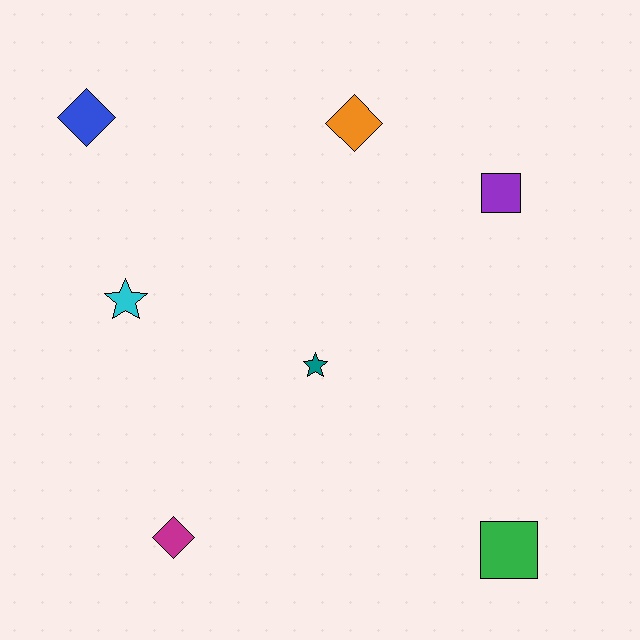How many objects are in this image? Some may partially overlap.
There are 7 objects.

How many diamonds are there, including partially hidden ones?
There are 3 diamonds.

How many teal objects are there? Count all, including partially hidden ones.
There is 1 teal object.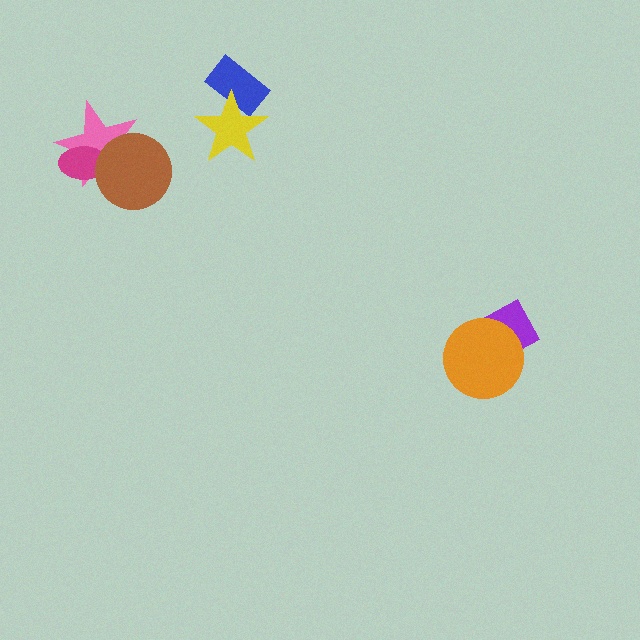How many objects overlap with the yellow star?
1 object overlaps with the yellow star.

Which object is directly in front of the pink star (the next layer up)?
The magenta ellipse is directly in front of the pink star.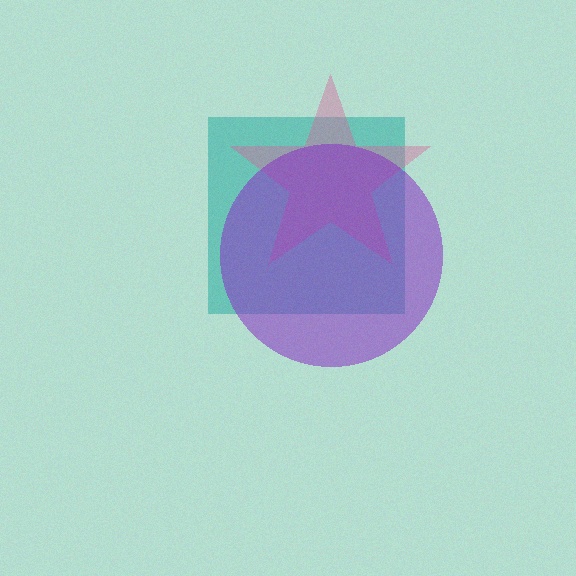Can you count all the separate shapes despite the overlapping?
Yes, there are 3 separate shapes.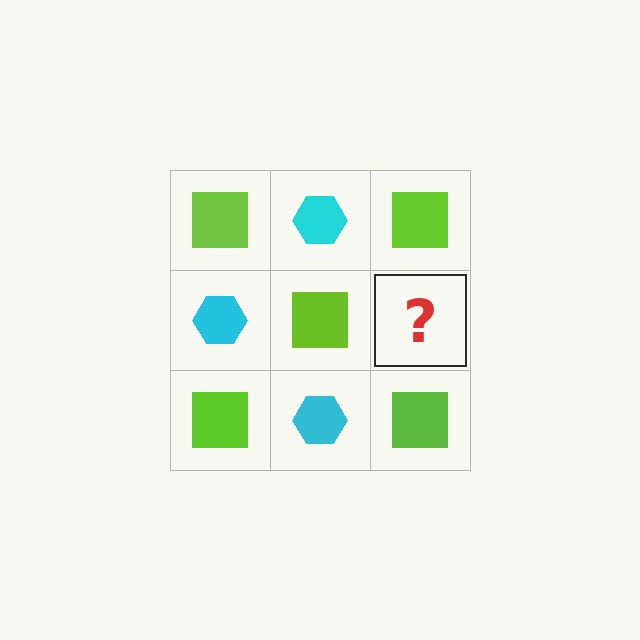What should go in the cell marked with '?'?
The missing cell should contain a cyan hexagon.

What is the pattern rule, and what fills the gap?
The rule is that it alternates lime square and cyan hexagon in a checkerboard pattern. The gap should be filled with a cyan hexagon.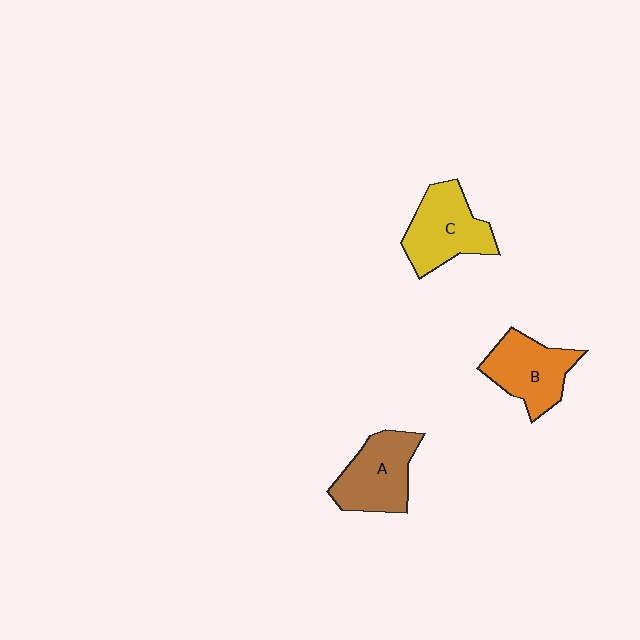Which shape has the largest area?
Shape C (yellow).